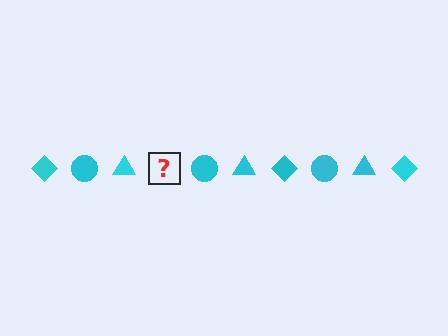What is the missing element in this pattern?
The missing element is a cyan diamond.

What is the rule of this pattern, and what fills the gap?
The rule is that the pattern cycles through diamond, circle, triangle shapes in cyan. The gap should be filled with a cyan diamond.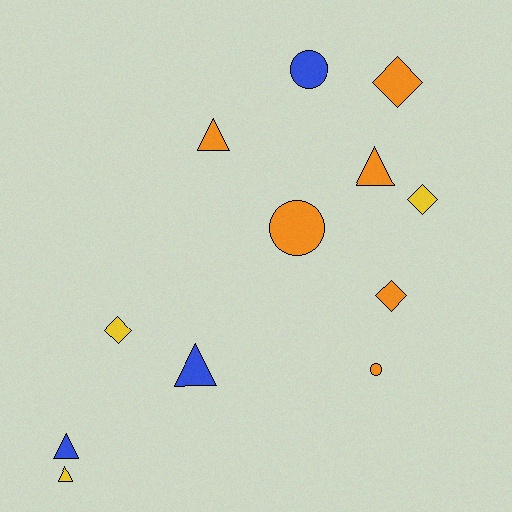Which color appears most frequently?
Orange, with 6 objects.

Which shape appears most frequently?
Triangle, with 5 objects.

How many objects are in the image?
There are 12 objects.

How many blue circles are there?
There is 1 blue circle.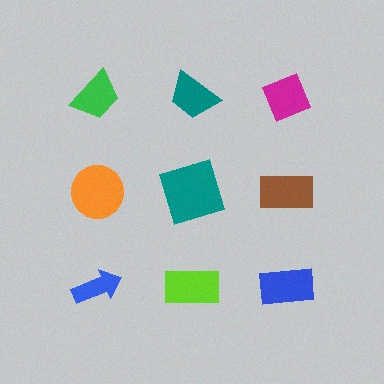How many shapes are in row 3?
3 shapes.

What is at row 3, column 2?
A lime rectangle.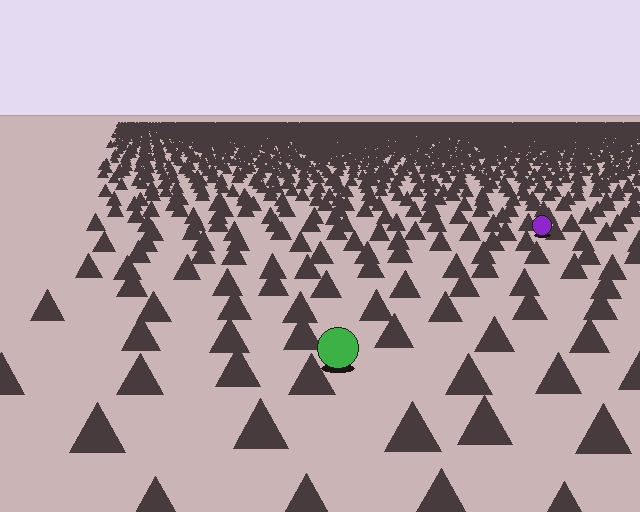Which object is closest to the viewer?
The green circle is closest. The texture marks near it are larger and more spread out.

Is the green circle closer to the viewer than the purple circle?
Yes. The green circle is closer — you can tell from the texture gradient: the ground texture is coarser near it.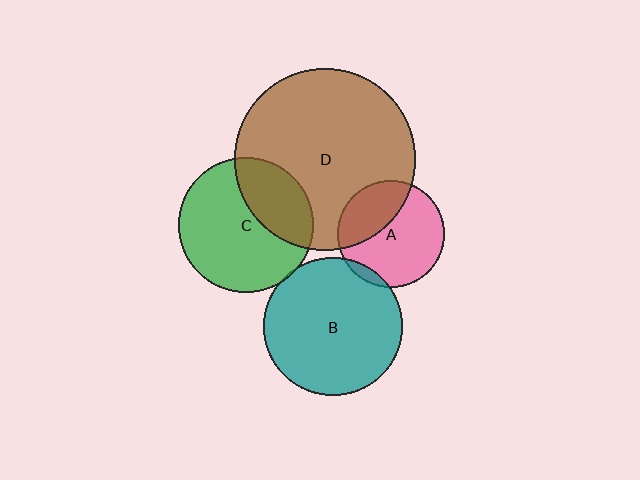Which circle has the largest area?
Circle D (brown).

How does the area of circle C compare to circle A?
Approximately 1.6 times.